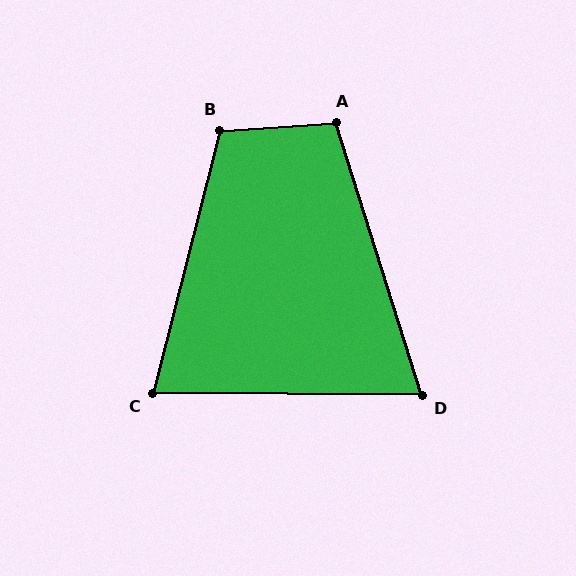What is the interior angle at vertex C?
Approximately 76 degrees (acute).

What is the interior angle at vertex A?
Approximately 104 degrees (obtuse).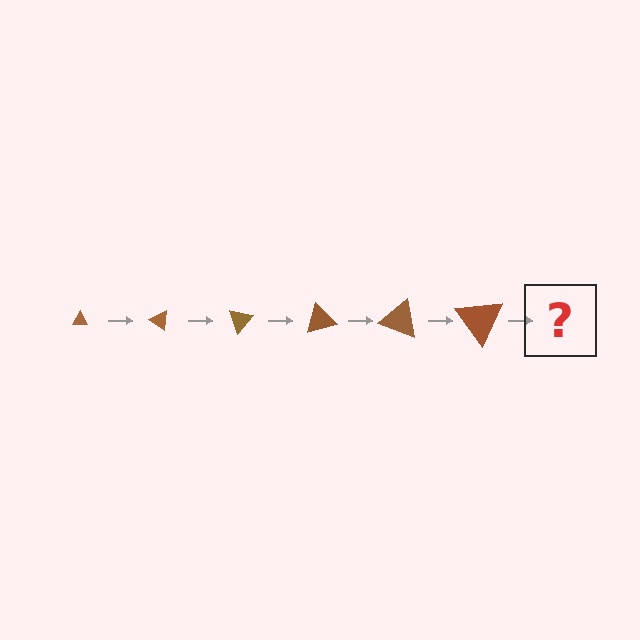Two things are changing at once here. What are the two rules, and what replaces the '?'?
The two rules are that the triangle grows larger each step and it rotates 35 degrees each step. The '?' should be a triangle, larger than the previous one and rotated 210 degrees from the start.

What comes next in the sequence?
The next element should be a triangle, larger than the previous one and rotated 210 degrees from the start.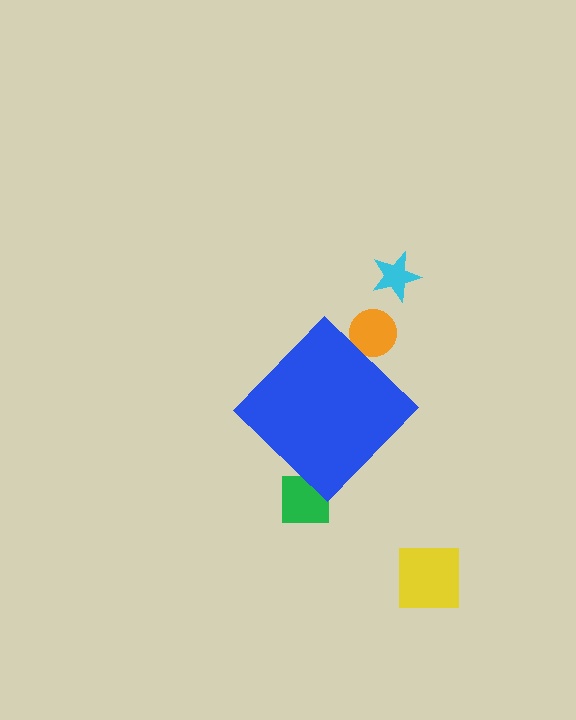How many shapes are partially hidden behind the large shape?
2 shapes are partially hidden.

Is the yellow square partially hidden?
No, the yellow square is fully visible.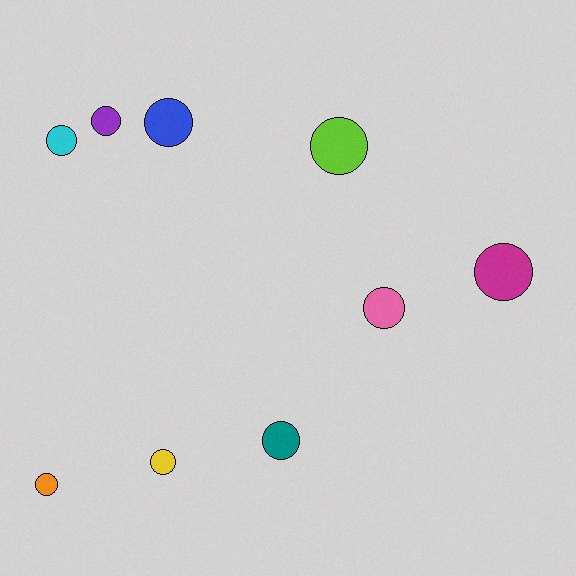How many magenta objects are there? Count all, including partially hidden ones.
There is 1 magenta object.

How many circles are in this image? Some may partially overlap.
There are 9 circles.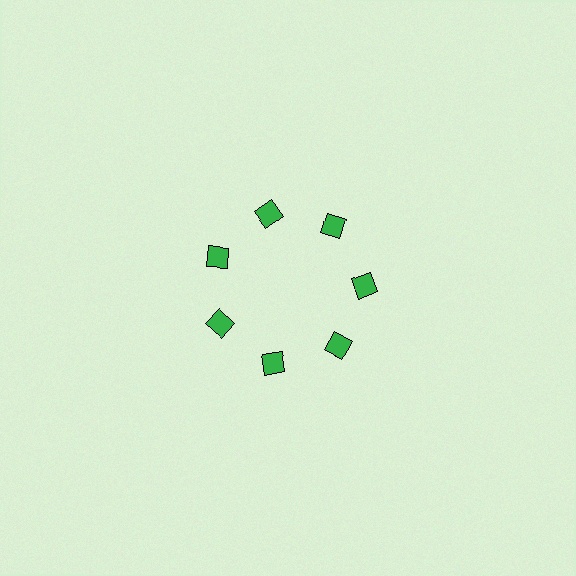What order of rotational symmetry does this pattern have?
This pattern has 7-fold rotational symmetry.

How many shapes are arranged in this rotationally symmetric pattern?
There are 7 shapes, arranged in 7 groups of 1.